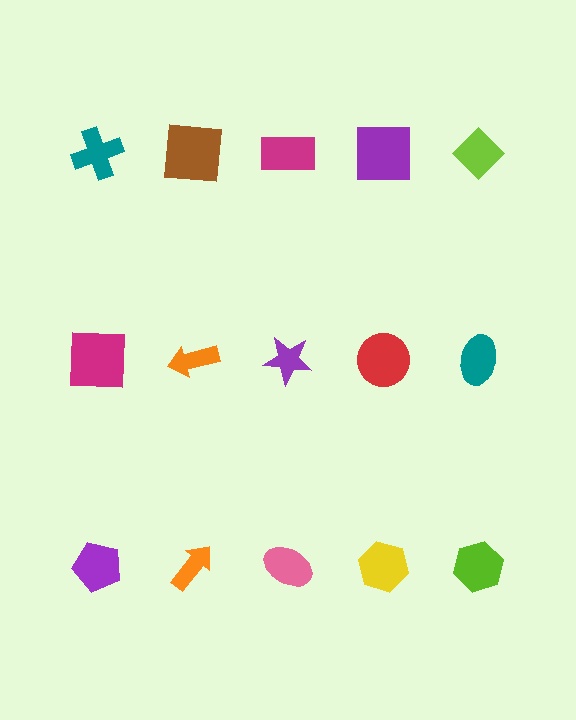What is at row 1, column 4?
A purple square.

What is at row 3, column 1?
A purple pentagon.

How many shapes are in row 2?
5 shapes.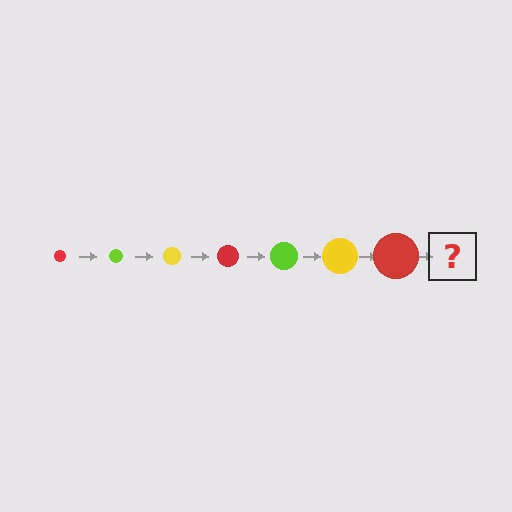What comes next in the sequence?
The next element should be a lime circle, larger than the previous one.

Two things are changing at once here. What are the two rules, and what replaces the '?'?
The two rules are that the circle grows larger each step and the color cycles through red, lime, and yellow. The '?' should be a lime circle, larger than the previous one.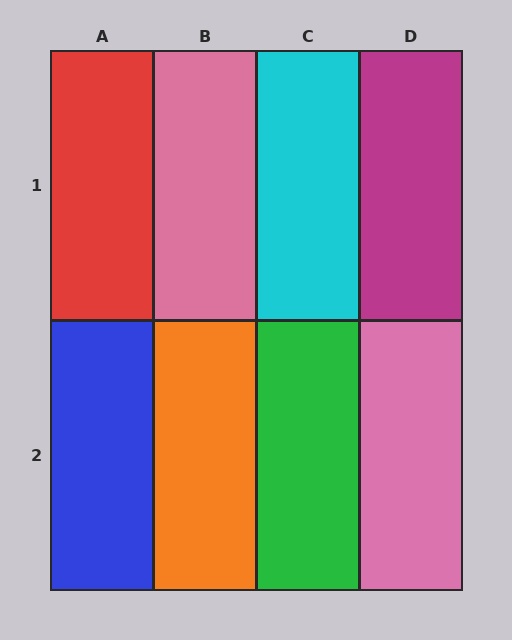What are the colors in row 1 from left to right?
Red, pink, cyan, magenta.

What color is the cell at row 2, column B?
Orange.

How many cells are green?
1 cell is green.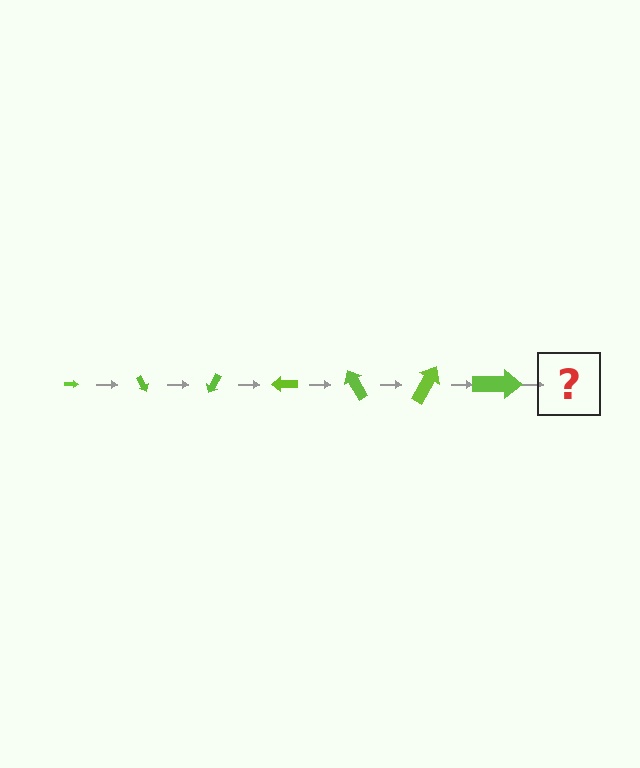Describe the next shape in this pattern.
It should be an arrow, larger than the previous one and rotated 420 degrees from the start.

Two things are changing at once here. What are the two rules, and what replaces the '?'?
The two rules are that the arrow grows larger each step and it rotates 60 degrees each step. The '?' should be an arrow, larger than the previous one and rotated 420 degrees from the start.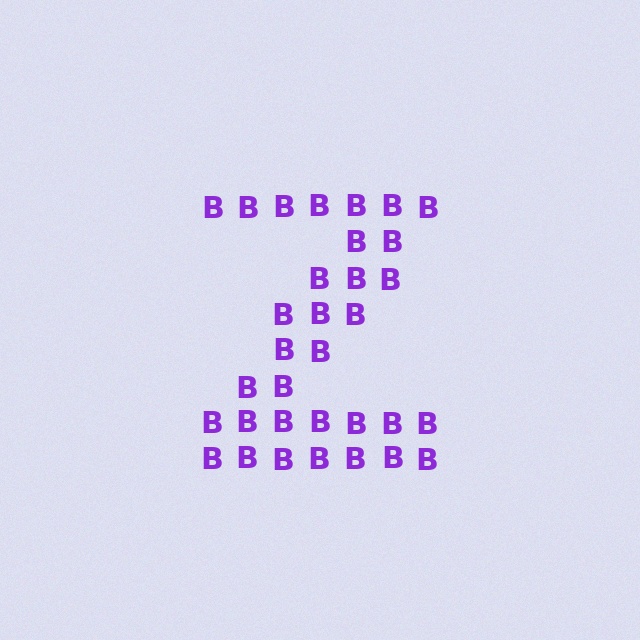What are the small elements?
The small elements are letter B's.